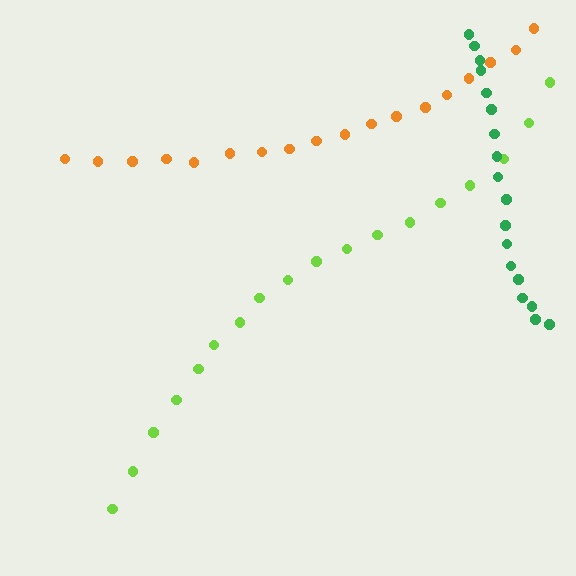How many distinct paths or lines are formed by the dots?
There are 3 distinct paths.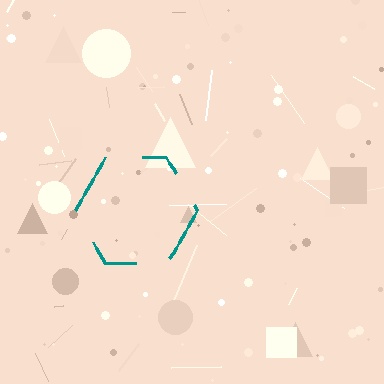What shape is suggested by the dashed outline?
The dashed outline suggests a hexagon.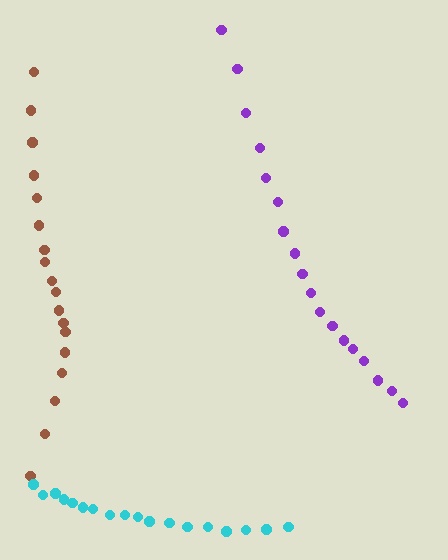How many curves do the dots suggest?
There are 3 distinct paths.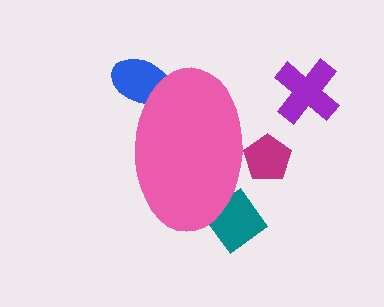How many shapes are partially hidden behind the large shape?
3 shapes are partially hidden.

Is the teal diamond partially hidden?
Yes, the teal diamond is partially hidden behind the pink ellipse.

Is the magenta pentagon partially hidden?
Yes, the magenta pentagon is partially hidden behind the pink ellipse.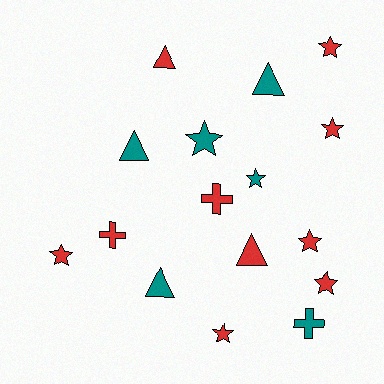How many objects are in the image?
There are 16 objects.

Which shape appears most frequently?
Star, with 8 objects.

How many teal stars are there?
There are 2 teal stars.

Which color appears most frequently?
Red, with 10 objects.